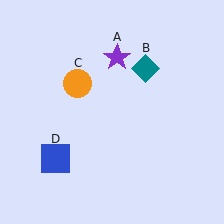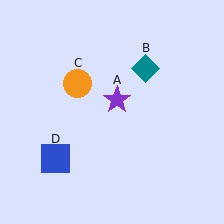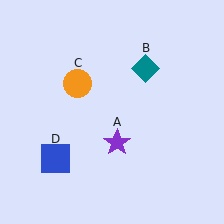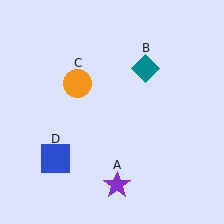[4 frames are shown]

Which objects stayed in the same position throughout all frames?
Teal diamond (object B) and orange circle (object C) and blue square (object D) remained stationary.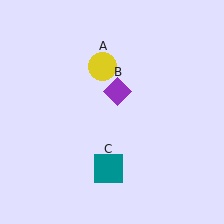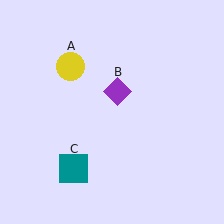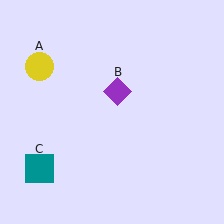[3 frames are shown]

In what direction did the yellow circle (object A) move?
The yellow circle (object A) moved left.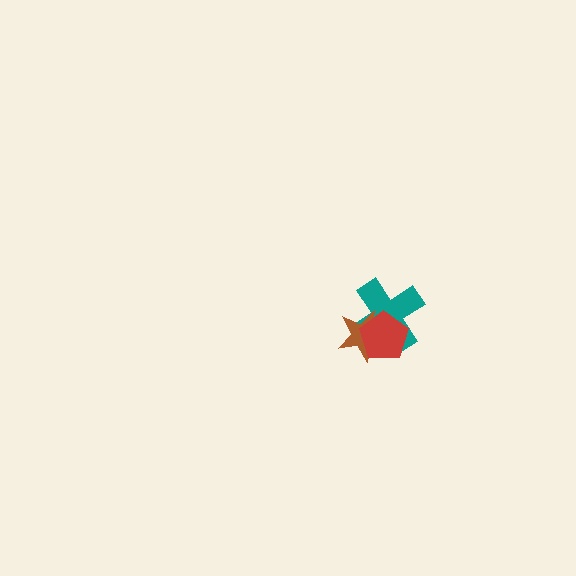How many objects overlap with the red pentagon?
2 objects overlap with the red pentagon.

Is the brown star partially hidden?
Yes, it is partially covered by another shape.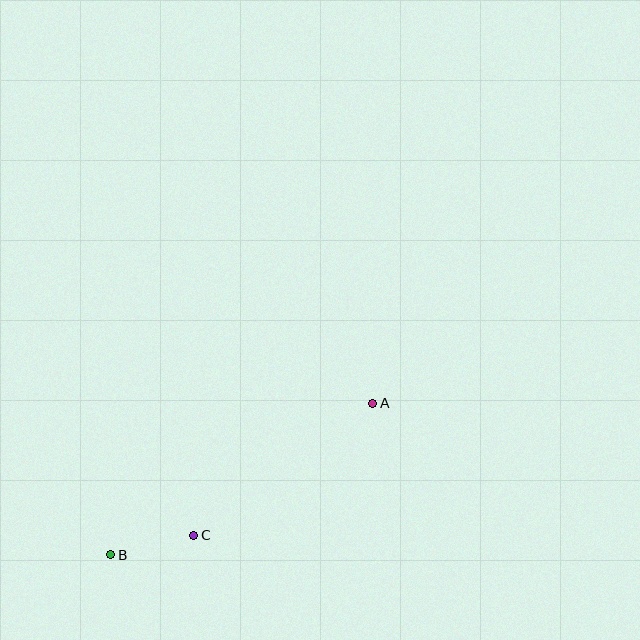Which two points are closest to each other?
Points B and C are closest to each other.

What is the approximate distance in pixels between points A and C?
The distance between A and C is approximately 223 pixels.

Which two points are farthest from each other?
Points A and B are farthest from each other.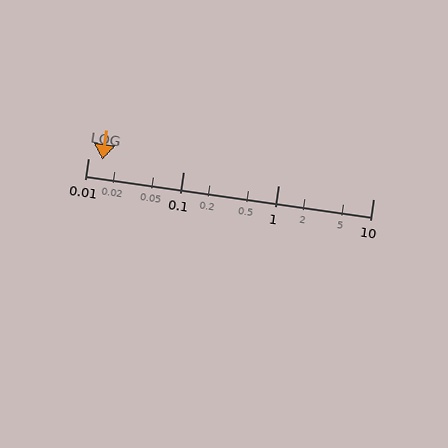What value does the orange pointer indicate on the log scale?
The pointer indicates approximately 0.014.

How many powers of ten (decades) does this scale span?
The scale spans 3 decades, from 0.01 to 10.